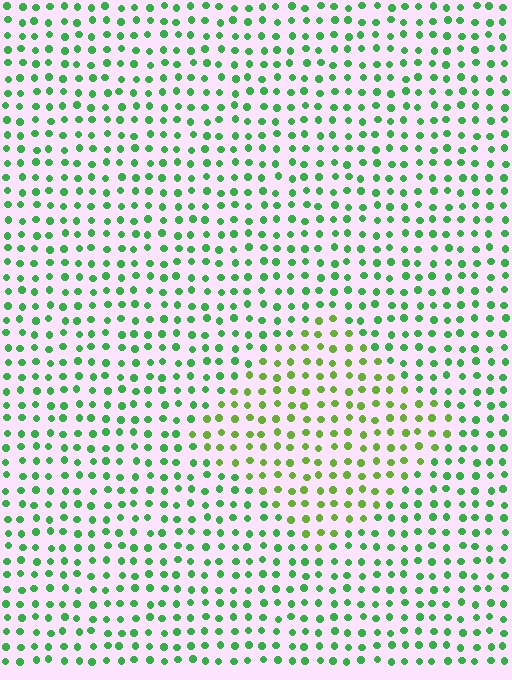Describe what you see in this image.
The image is filled with small green elements in a uniform arrangement. A diamond-shaped region is visible where the elements are tinted to a slightly different hue, forming a subtle color boundary.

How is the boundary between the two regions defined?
The boundary is defined purely by a slight shift in hue (about 33 degrees). Spacing, size, and orientation are identical on both sides.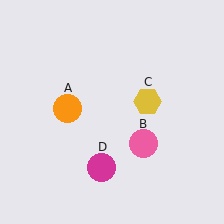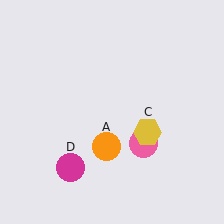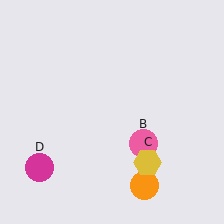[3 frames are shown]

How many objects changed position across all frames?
3 objects changed position: orange circle (object A), yellow hexagon (object C), magenta circle (object D).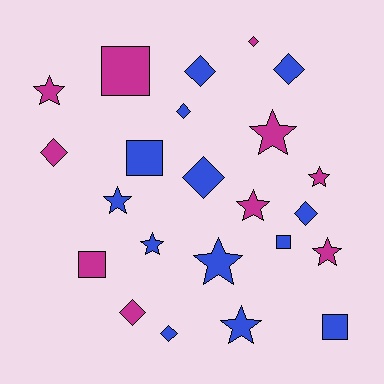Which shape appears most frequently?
Star, with 9 objects.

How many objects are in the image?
There are 23 objects.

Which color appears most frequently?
Blue, with 13 objects.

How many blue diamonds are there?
There are 6 blue diamonds.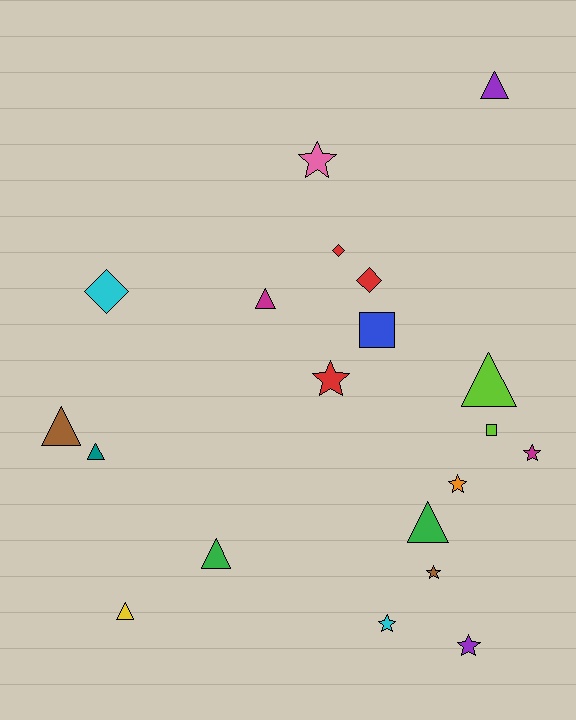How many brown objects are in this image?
There are 2 brown objects.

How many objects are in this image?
There are 20 objects.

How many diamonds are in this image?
There are 3 diamonds.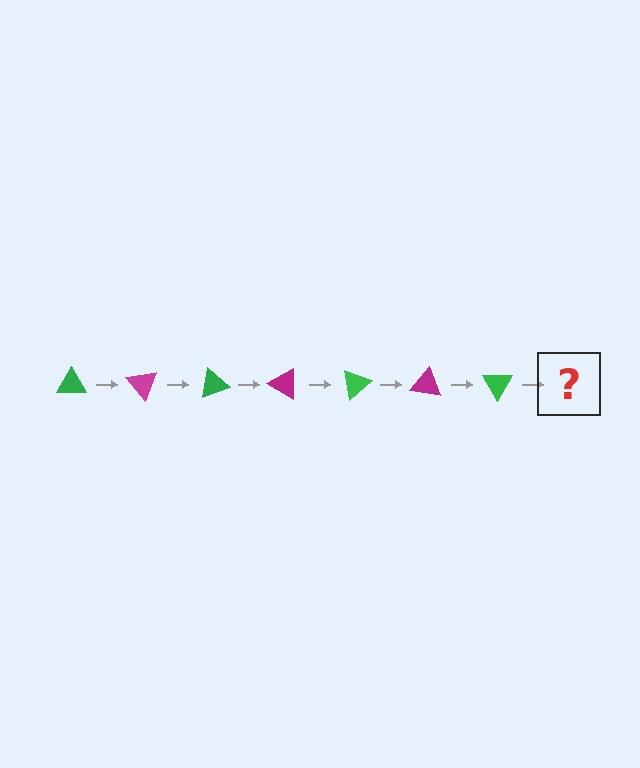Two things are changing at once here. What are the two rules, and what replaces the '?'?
The two rules are that it rotates 50 degrees each step and the color cycles through green and magenta. The '?' should be a magenta triangle, rotated 350 degrees from the start.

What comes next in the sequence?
The next element should be a magenta triangle, rotated 350 degrees from the start.